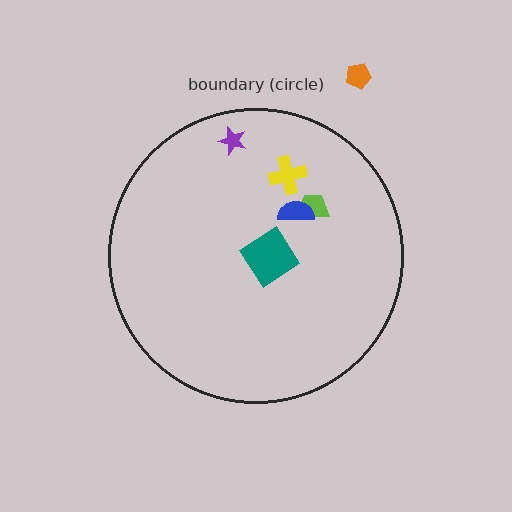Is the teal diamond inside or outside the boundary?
Inside.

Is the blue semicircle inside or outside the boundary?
Inside.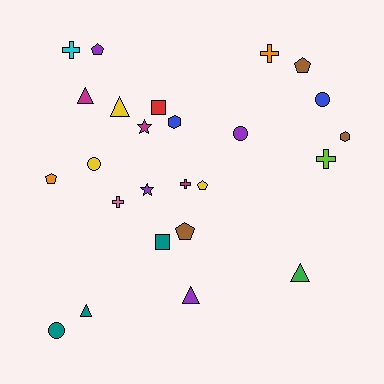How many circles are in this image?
There are 4 circles.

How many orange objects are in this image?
There are 2 orange objects.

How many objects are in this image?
There are 25 objects.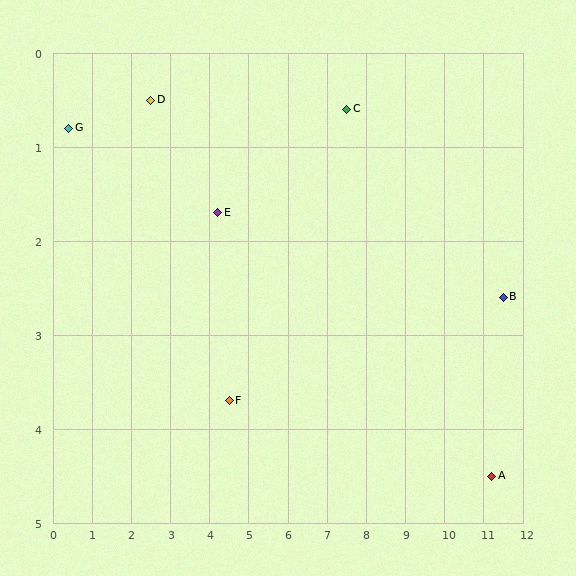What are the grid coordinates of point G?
Point G is at approximately (0.4, 0.8).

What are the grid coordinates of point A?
Point A is at approximately (11.2, 4.5).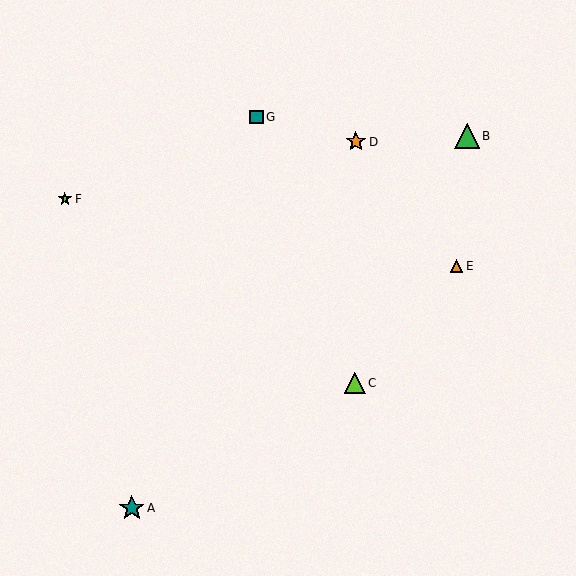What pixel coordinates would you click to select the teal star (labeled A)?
Click at (132, 508) to select the teal star A.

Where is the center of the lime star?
The center of the lime star is at (65, 199).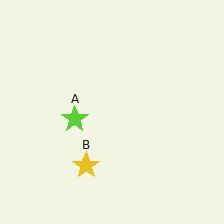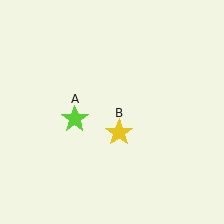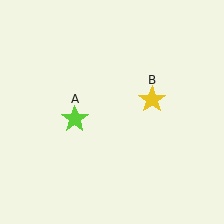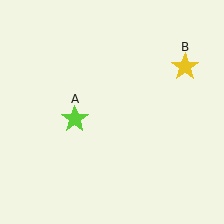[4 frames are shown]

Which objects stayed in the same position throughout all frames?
Lime star (object A) remained stationary.